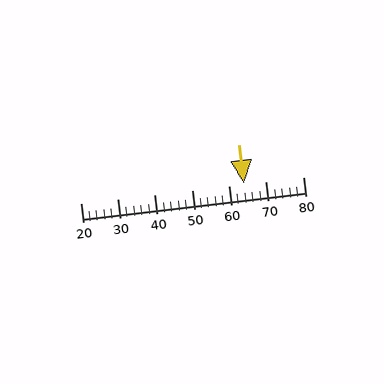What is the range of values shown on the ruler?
The ruler shows values from 20 to 80.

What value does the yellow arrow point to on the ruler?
The yellow arrow points to approximately 64.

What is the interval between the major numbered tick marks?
The major tick marks are spaced 10 units apart.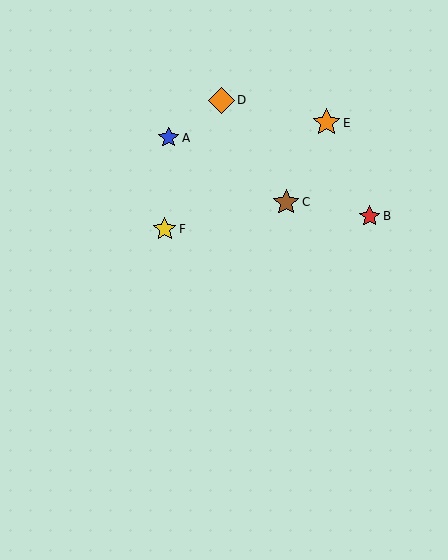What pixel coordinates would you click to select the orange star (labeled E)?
Click at (327, 123) to select the orange star E.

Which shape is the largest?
The orange star (labeled E) is the largest.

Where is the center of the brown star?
The center of the brown star is at (286, 202).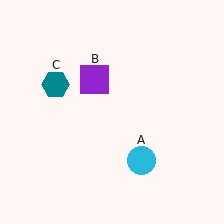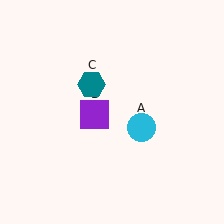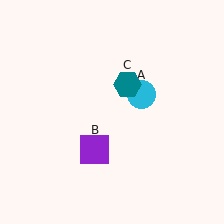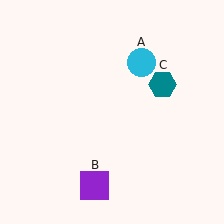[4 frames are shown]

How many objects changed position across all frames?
3 objects changed position: cyan circle (object A), purple square (object B), teal hexagon (object C).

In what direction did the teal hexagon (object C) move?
The teal hexagon (object C) moved right.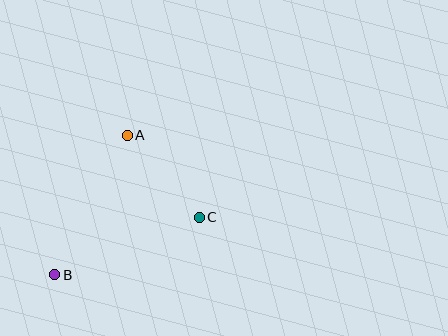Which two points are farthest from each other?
Points A and B are farthest from each other.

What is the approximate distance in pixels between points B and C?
The distance between B and C is approximately 155 pixels.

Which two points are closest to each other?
Points A and C are closest to each other.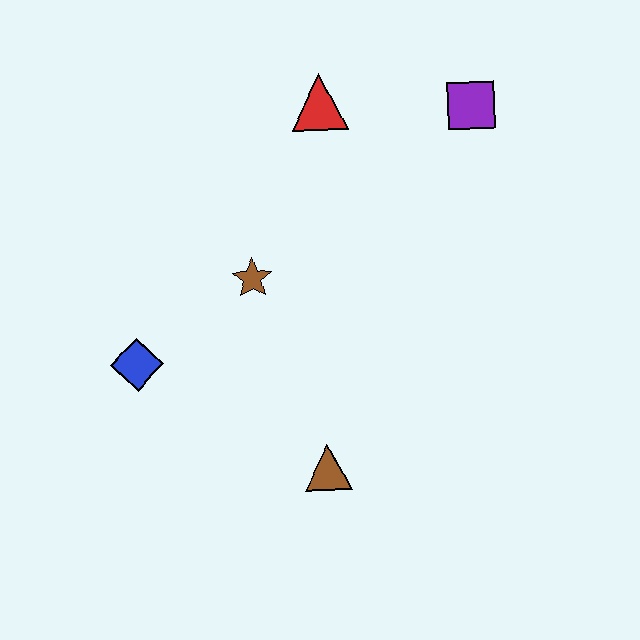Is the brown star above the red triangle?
No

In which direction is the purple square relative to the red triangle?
The purple square is to the right of the red triangle.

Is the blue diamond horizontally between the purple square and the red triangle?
No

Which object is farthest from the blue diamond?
The purple square is farthest from the blue diamond.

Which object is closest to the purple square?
The red triangle is closest to the purple square.